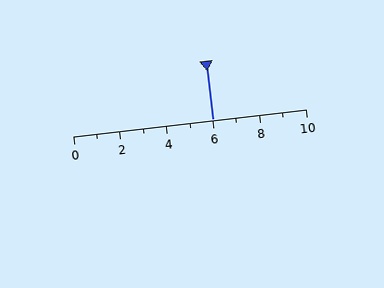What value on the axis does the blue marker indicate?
The marker indicates approximately 6.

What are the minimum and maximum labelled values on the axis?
The axis runs from 0 to 10.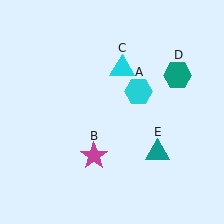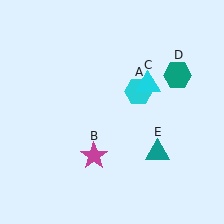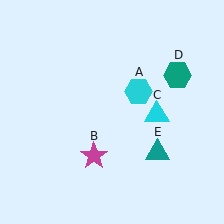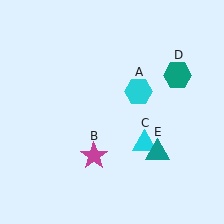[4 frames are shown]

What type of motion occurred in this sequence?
The cyan triangle (object C) rotated clockwise around the center of the scene.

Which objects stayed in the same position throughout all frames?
Cyan hexagon (object A) and magenta star (object B) and teal hexagon (object D) and teal triangle (object E) remained stationary.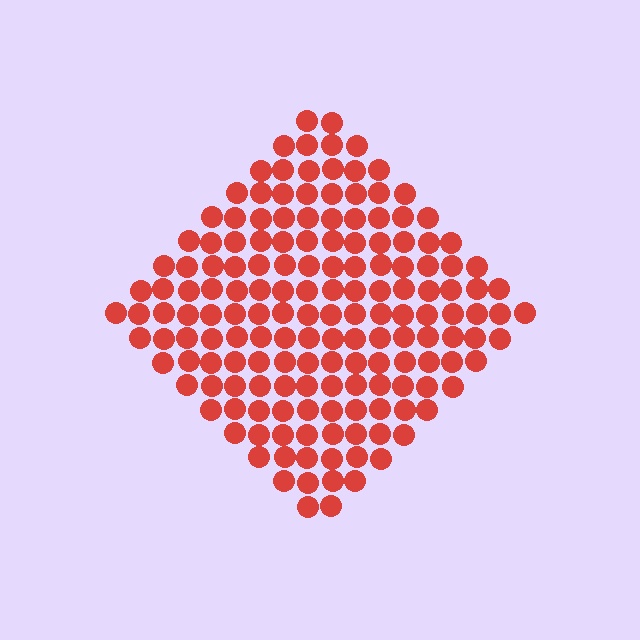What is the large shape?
The large shape is a diamond.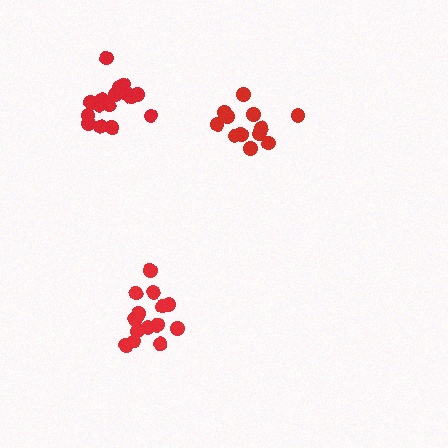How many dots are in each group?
Group 1: 16 dots, Group 2: 14 dots, Group 3: 12 dots (42 total).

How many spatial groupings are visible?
There are 3 spatial groupings.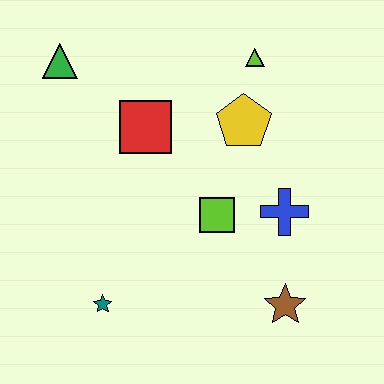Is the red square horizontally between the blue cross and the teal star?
Yes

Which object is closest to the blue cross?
The lime square is closest to the blue cross.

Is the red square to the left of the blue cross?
Yes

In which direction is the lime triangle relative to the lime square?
The lime triangle is above the lime square.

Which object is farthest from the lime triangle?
The teal star is farthest from the lime triangle.